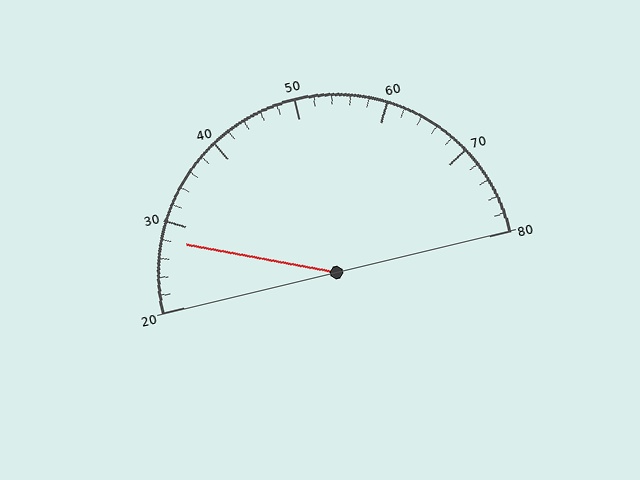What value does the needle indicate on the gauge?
The needle indicates approximately 28.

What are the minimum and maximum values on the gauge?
The gauge ranges from 20 to 80.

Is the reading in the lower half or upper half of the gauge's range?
The reading is in the lower half of the range (20 to 80).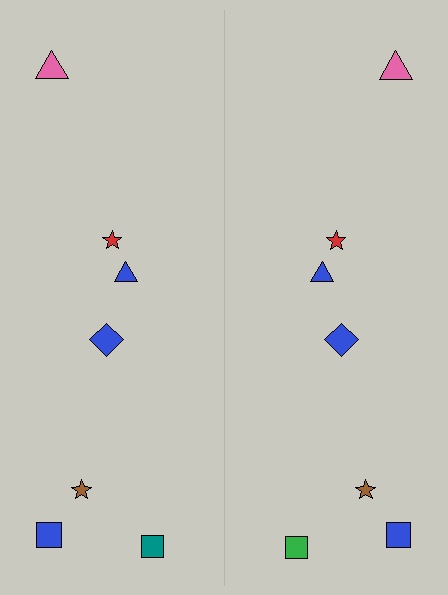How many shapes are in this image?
There are 14 shapes in this image.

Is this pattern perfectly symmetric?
No, the pattern is not perfectly symmetric. The green square on the right side breaks the symmetry — its mirror counterpart is teal.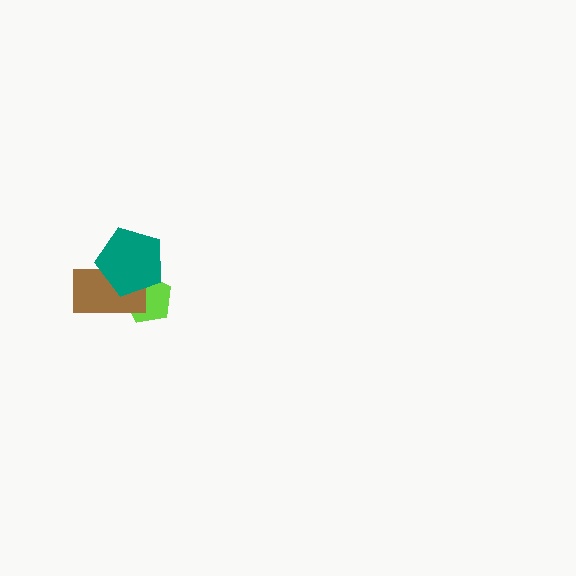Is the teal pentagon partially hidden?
No, no other shape covers it.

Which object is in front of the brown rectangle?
The teal pentagon is in front of the brown rectangle.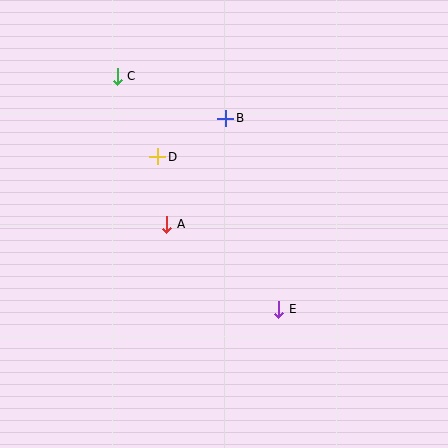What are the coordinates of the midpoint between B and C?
The midpoint between B and C is at (172, 97).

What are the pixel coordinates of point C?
Point C is at (117, 76).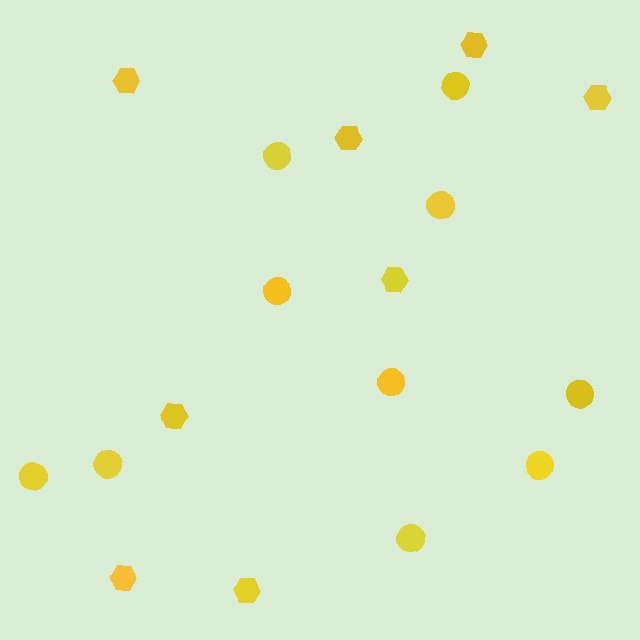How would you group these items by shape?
There are 2 groups: one group of circles (10) and one group of hexagons (8).